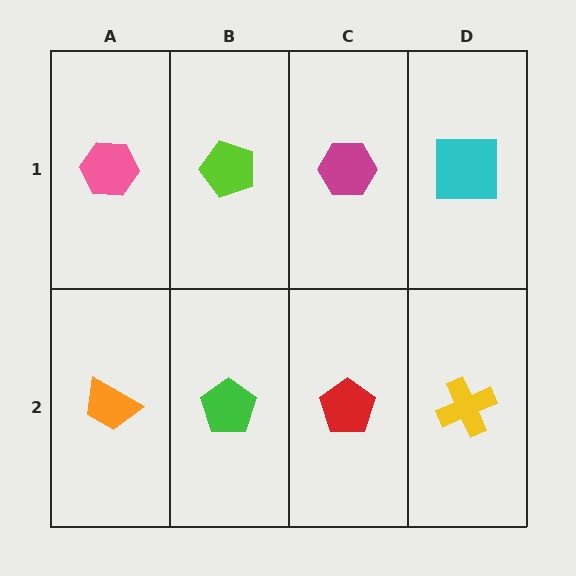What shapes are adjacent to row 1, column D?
A yellow cross (row 2, column D), a magenta hexagon (row 1, column C).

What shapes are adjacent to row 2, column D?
A cyan square (row 1, column D), a red pentagon (row 2, column C).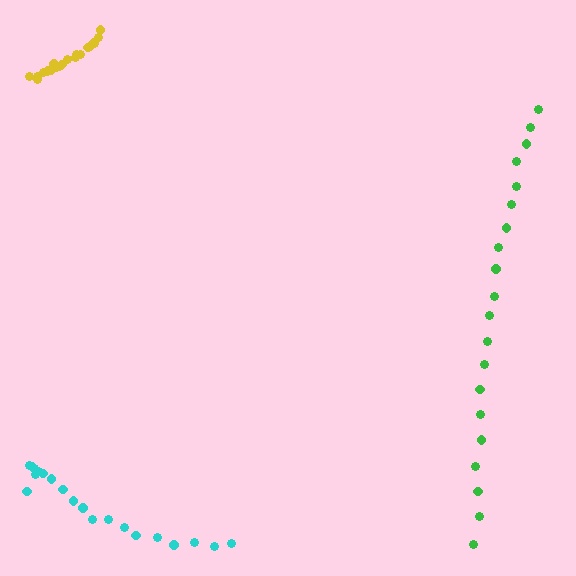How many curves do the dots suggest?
There are 3 distinct paths.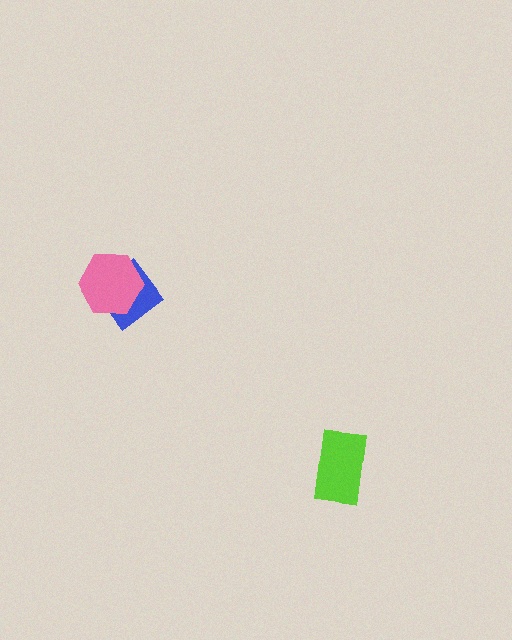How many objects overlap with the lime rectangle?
0 objects overlap with the lime rectangle.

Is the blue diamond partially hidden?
Yes, it is partially covered by another shape.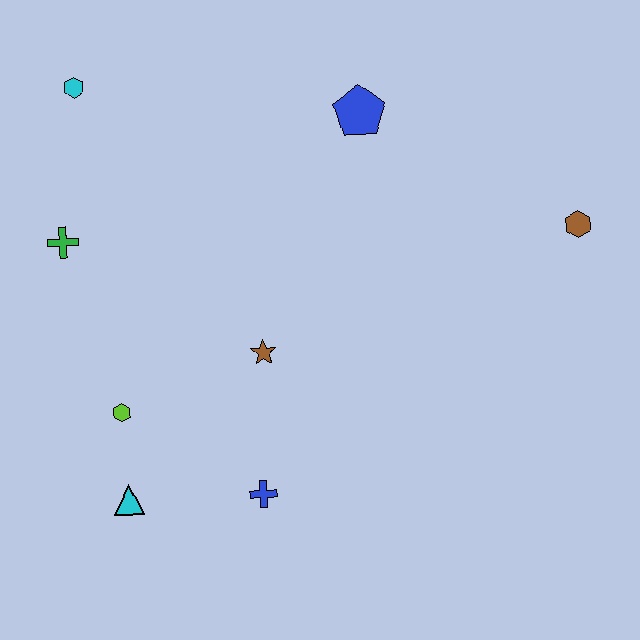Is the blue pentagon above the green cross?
Yes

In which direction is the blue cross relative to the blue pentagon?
The blue cross is below the blue pentagon.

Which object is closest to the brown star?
The blue cross is closest to the brown star.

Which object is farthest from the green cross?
The brown hexagon is farthest from the green cross.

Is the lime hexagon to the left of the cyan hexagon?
No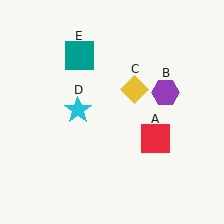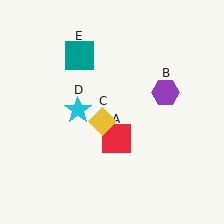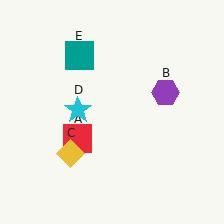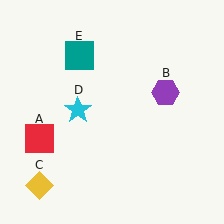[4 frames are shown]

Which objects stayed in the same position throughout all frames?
Purple hexagon (object B) and cyan star (object D) and teal square (object E) remained stationary.